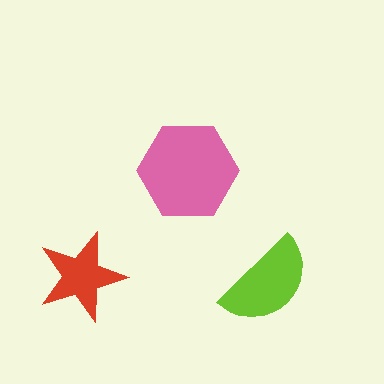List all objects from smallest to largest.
The red star, the lime semicircle, the pink hexagon.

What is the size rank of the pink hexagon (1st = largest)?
1st.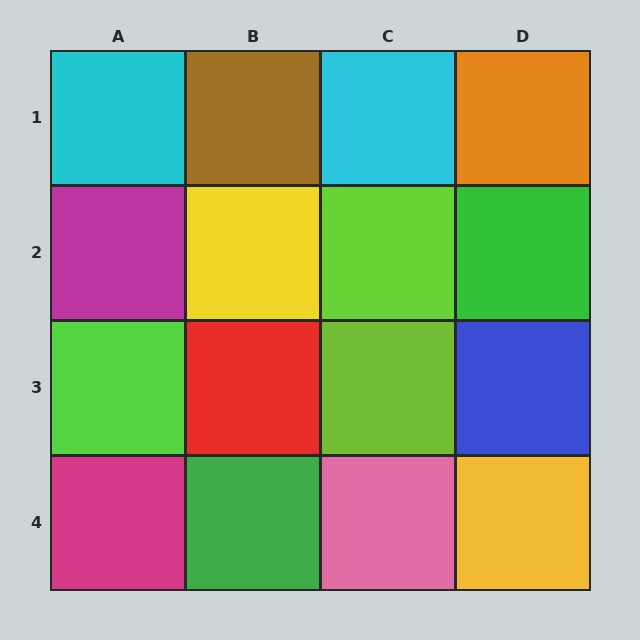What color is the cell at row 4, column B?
Green.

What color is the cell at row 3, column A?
Lime.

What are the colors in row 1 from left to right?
Cyan, brown, cyan, orange.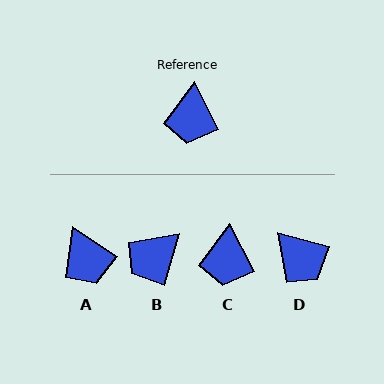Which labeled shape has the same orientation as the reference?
C.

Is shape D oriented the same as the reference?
No, it is off by about 47 degrees.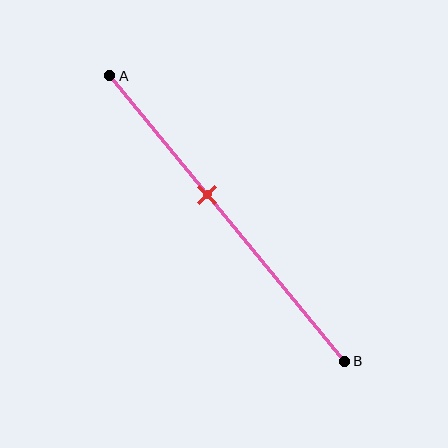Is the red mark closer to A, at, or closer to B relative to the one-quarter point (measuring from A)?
The red mark is closer to point B than the one-quarter point of segment AB.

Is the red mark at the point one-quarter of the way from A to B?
No, the mark is at about 40% from A, not at the 25% one-quarter point.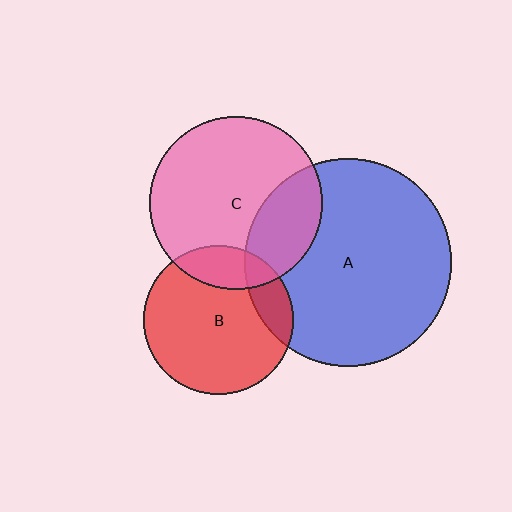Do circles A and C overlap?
Yes.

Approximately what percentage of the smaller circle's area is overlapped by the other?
Approximately 25%.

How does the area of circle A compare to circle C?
Approximately 1.5 times.